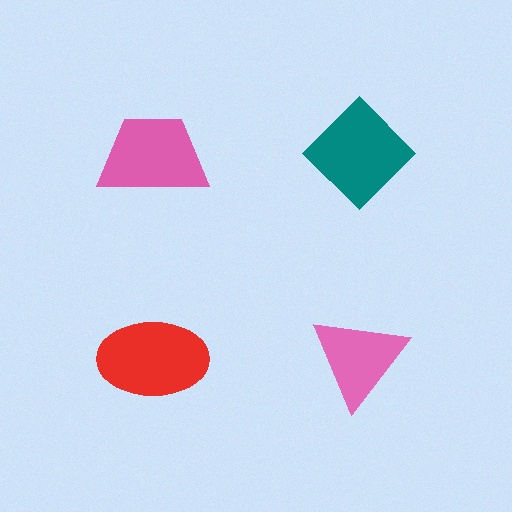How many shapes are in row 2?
2 shapes.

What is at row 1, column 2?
A teal diamond.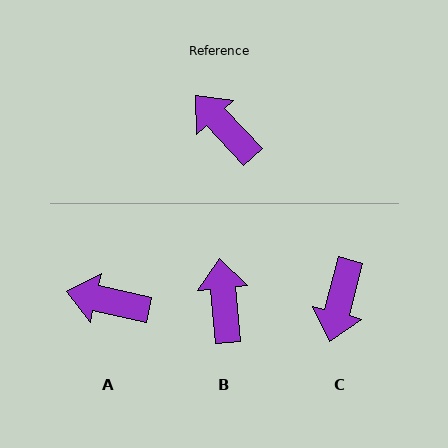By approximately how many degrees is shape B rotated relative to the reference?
Approximately 37 degrees clockwise.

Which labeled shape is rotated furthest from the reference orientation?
C, about 122 degrees away.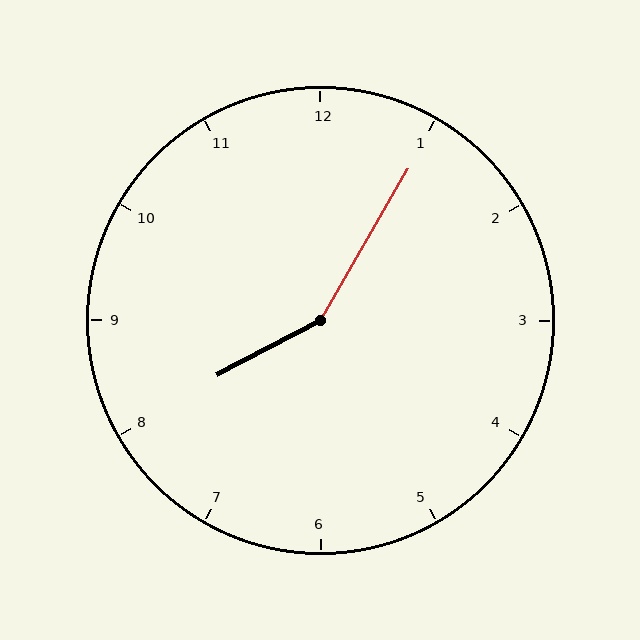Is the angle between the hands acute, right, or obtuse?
It is obtuse.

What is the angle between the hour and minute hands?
Approximately 148 degrees.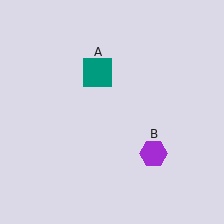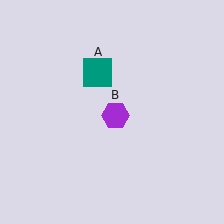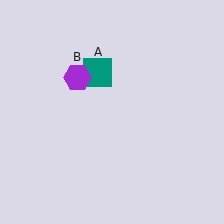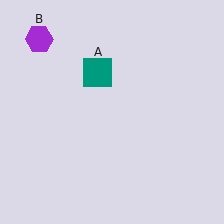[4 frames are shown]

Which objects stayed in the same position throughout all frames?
Teal square (object A) remained stationary.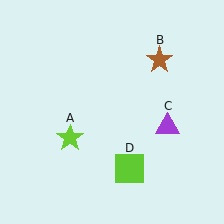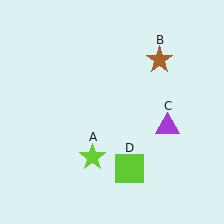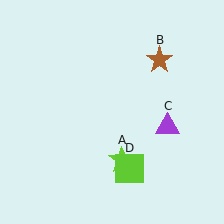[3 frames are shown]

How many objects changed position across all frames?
1 object changed position: lime star (object A).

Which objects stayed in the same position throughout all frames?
Brown star (object B) and purple triangle (object C) and lime square (object D) remained stationary.